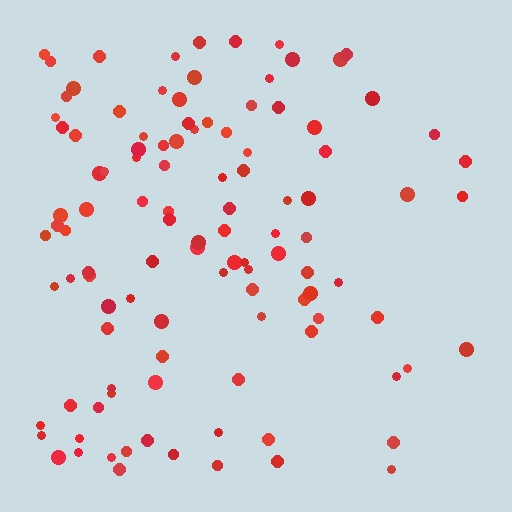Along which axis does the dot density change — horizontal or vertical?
Horizontal.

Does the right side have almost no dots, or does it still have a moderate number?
Still a moderate number, just noticeably fewer than the left.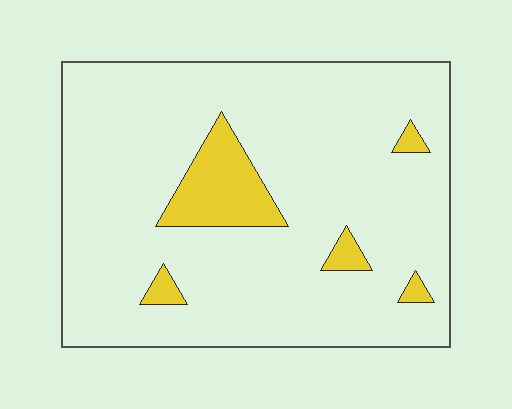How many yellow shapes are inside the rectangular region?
5.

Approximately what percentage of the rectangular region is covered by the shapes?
Approximately 10%.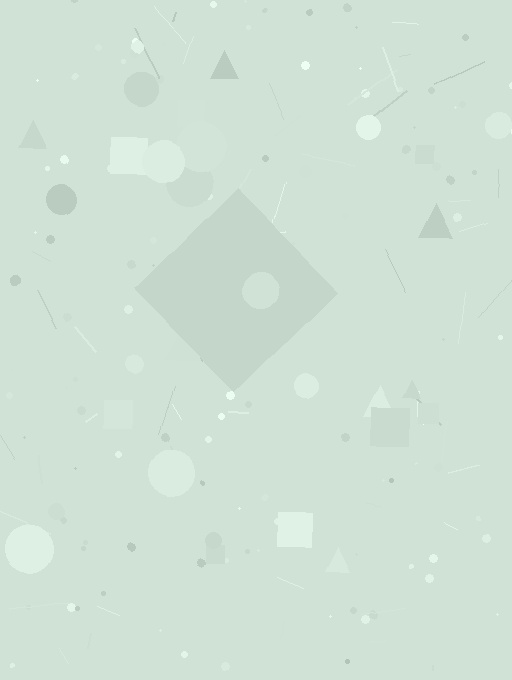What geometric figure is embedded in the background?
A diamond is embedded in the background.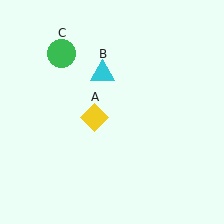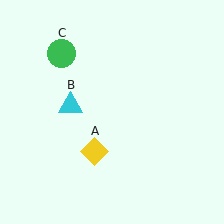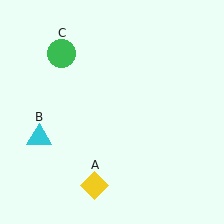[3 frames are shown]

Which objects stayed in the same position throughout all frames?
Green circle (object C) remained stationary.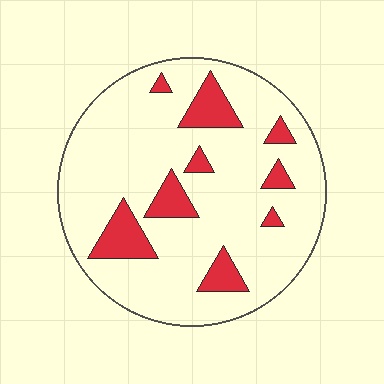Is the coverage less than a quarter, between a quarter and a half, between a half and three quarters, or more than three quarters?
Less than a quarter.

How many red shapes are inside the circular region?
9.